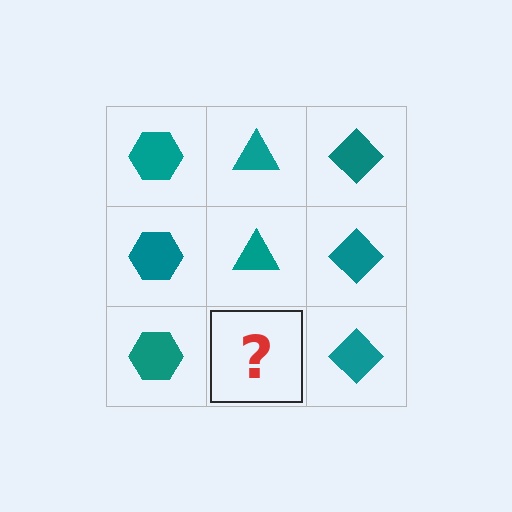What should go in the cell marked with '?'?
The missing cell should contain a teal triangle.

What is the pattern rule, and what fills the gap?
The rule is that each column has a consistent shape. The gap should be filled with a teal triangle.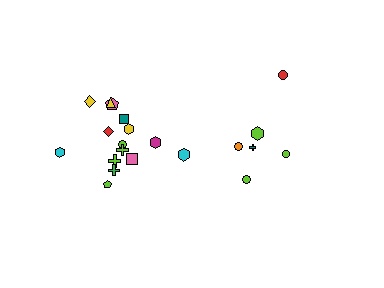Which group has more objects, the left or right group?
The left group.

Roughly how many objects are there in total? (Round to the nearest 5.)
Roughly 20 objects in total.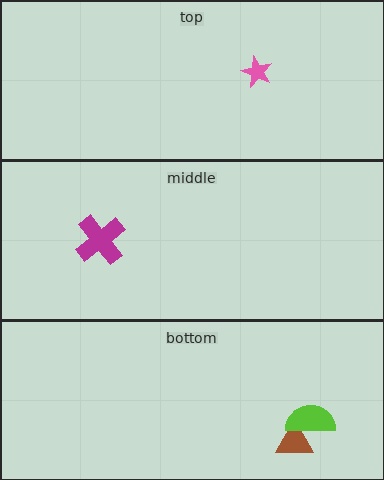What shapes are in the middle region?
The magenta cross.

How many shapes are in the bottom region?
2.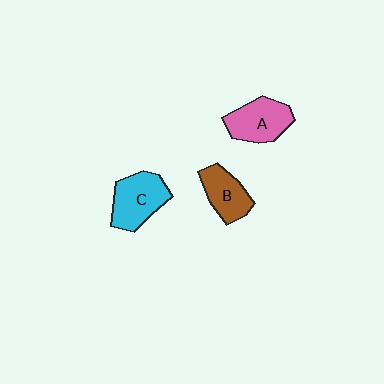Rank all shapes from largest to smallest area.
From largest to smallest: C (cyan), A (pink), B (brown).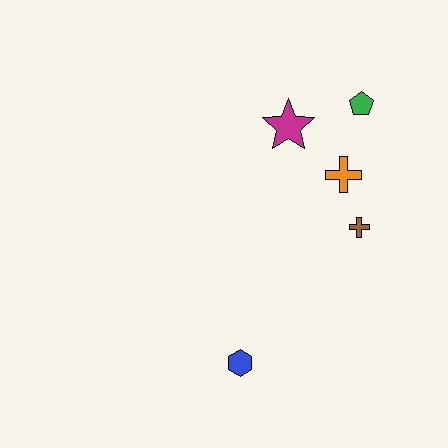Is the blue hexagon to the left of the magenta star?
Yes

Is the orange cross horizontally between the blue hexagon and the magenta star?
No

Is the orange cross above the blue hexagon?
Yes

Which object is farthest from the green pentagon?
The blue hexagon is farthest from the green pentagon.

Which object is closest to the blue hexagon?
The brown cross is closest to the blue hexagon.